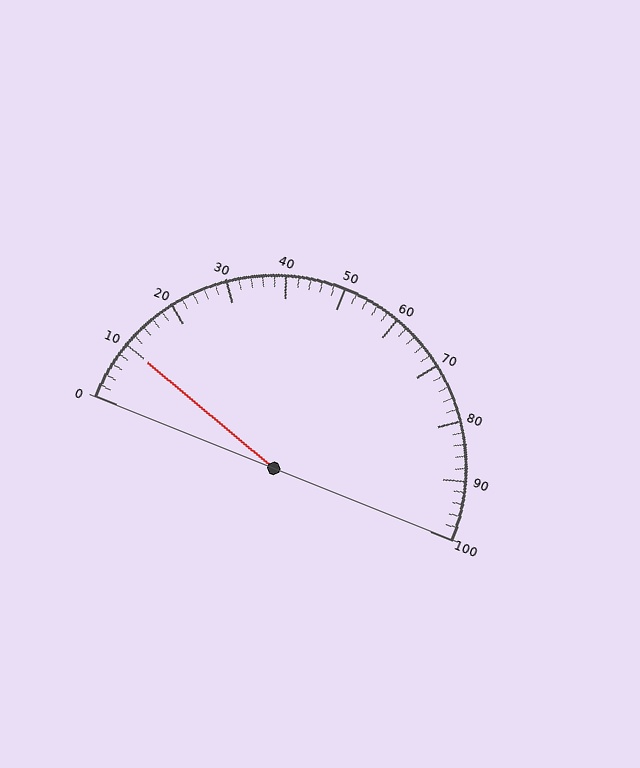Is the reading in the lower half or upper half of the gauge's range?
The reading is in the lower half of the range (0 to 100).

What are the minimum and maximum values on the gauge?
The gauge ranges from 0 to 100.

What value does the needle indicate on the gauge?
The needle indicates approximately 10.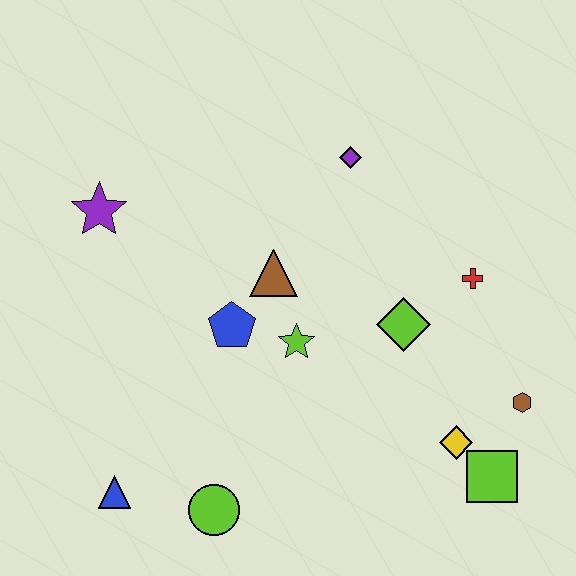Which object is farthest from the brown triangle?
The lime square is farthest from the brown triangle.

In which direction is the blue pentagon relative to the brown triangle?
The blue pentagon is below the brown triangle.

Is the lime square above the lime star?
No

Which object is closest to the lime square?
The yellow diamond is closest to the lime square.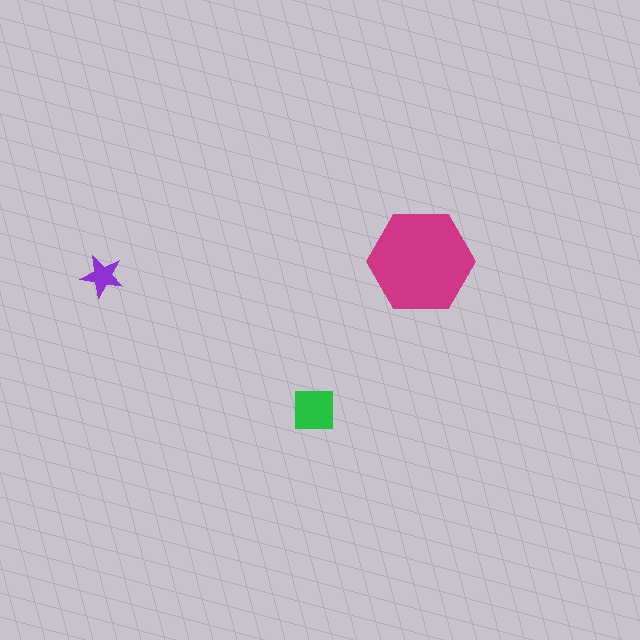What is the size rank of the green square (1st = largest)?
2nd.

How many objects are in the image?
There are 3 objects in the image.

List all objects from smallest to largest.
The purple star, the green square, the magenta hexagon.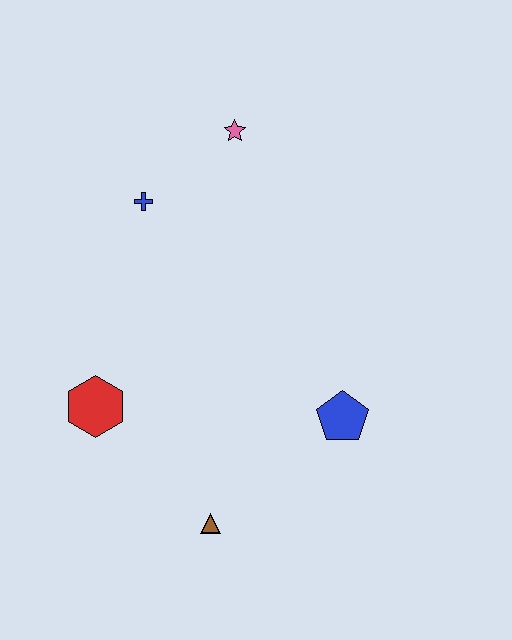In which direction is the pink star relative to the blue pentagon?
The pink star is above the blue pentagon.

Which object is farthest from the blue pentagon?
The pink star is farthest from the blue pentagon.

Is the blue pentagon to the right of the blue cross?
Yes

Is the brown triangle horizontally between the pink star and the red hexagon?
Yes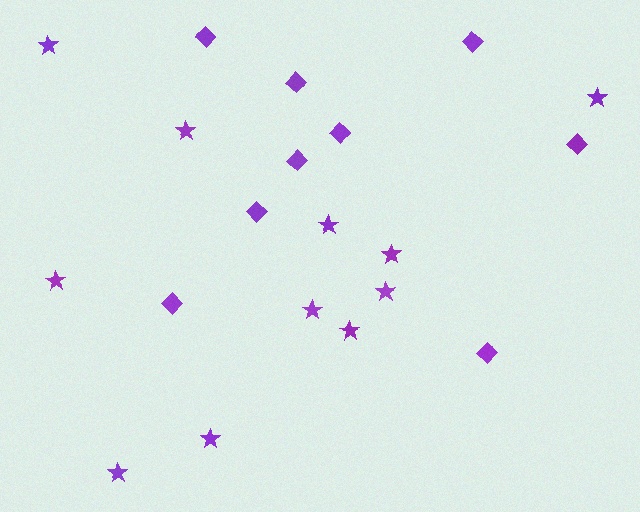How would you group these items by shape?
There are 2 groups: one group of diamonds (9) and one group of stars (11).